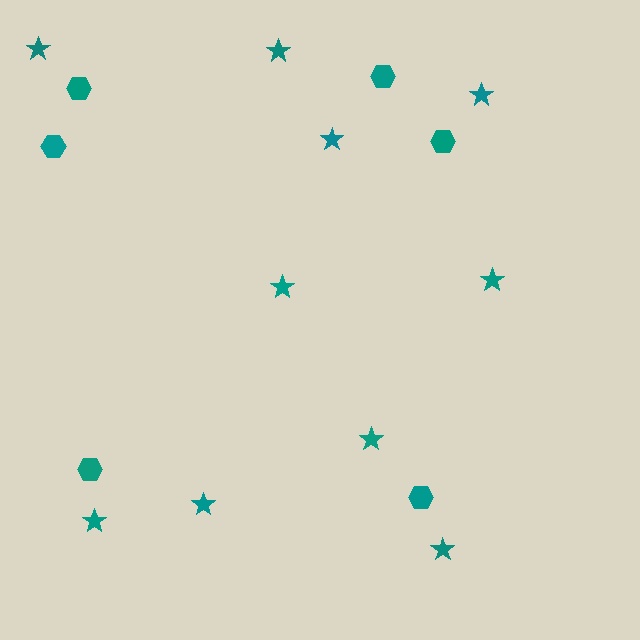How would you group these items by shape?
There are 2 groups: one group of hexagons (6) and one group of stars (10).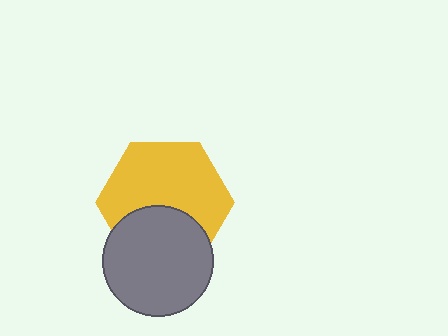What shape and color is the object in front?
The object in front is a gray circle.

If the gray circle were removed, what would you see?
You would see the complete yellow hexagon.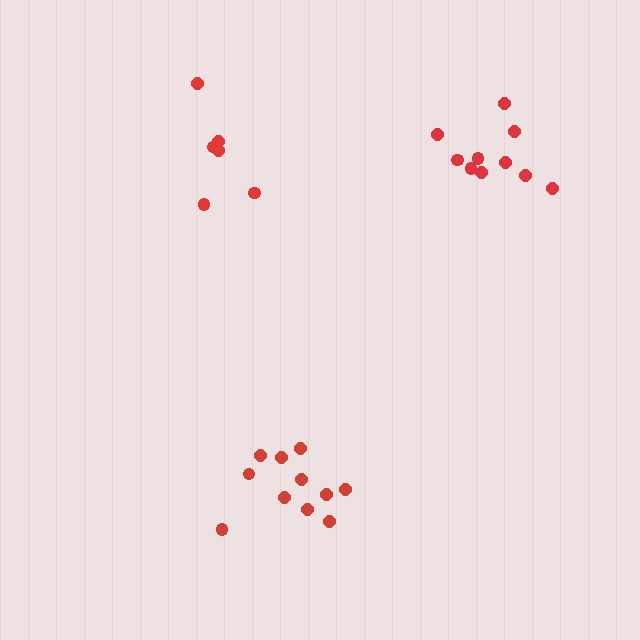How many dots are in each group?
Group 1: 11 dots, Group 2: 10 dots, Group 3: 6 dots (27 total).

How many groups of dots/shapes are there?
There are 3 groups.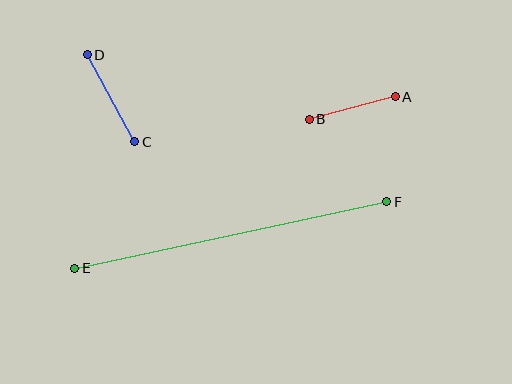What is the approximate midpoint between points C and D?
The midpoint is at approximately (111, 98) pixels.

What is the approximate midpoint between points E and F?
The midpoint is at approximately (231, 235) pixels.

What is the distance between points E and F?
The distance is approximately 319 pixels.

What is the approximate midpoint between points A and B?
The midpoint is at approximately (352, 108) pixels.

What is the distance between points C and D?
The distance is approximately 99 pixels.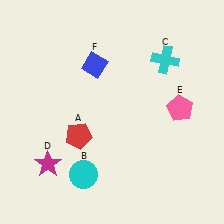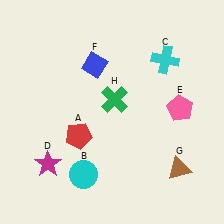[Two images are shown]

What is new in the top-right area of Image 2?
A green cross (H) was added in the top-right area of Image 2.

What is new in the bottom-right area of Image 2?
A brown triangle (G) was added in the bottom-right area of Image 2.